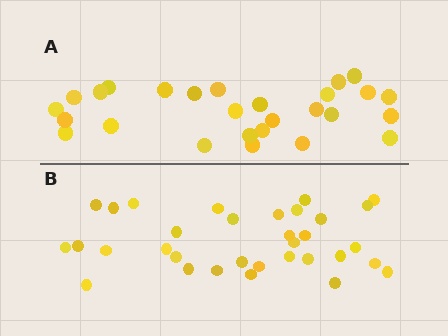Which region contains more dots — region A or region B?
Region B (the bottom region) has more dots.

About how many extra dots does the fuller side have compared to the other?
Region B has about 6 more dots than region A.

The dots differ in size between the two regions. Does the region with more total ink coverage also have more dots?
No. Region A has more total ink coverage because its dots are larger, but region B actually contains more individual dots. Total area can be misleading — the number of items is what matters here.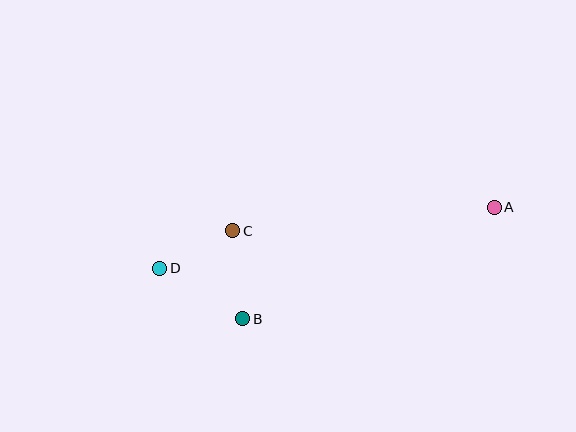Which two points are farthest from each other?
Points A and D are farthest from each other.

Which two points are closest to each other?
Points C and D are closest to each other.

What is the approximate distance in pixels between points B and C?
The distance between B and C is approximately 89 pixels.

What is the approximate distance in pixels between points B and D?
The distance between B and D is approximately 97 pixels.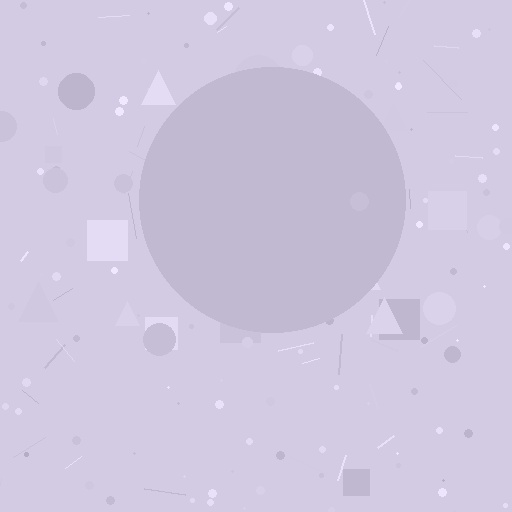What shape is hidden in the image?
A circle is hidden in the image.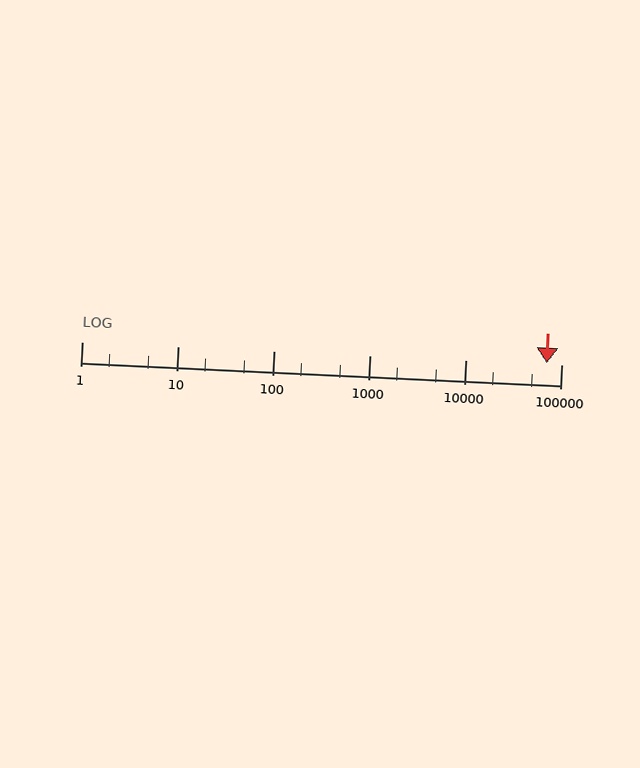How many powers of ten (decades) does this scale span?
The scale spans 5 decades, from 1 to 100000.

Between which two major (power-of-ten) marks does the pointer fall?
The pointer is between 10000 and 100000.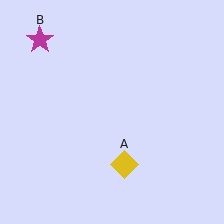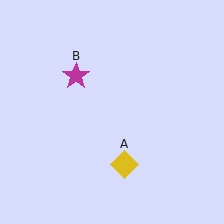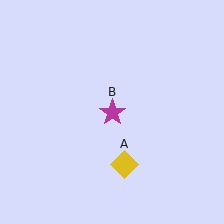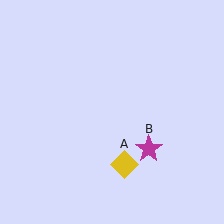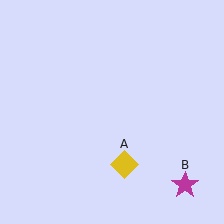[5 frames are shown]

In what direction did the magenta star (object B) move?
The magenta star (object B) moved down and to the right.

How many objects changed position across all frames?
1 object changed position: magenta star (object B).